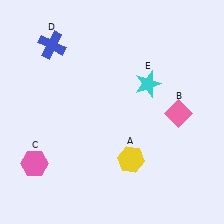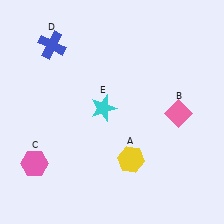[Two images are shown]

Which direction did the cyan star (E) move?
The cyan star (E) moved left.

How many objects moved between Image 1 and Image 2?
1 object moved between the two images.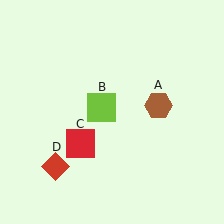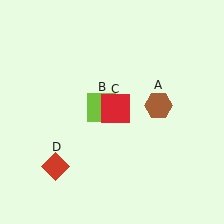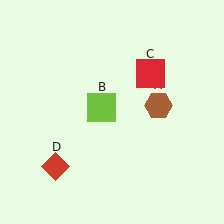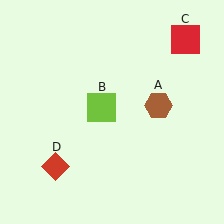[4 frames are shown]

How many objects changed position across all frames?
1 object changed position: red square (object C).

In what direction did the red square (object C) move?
The red square (object C) moved up and to the right.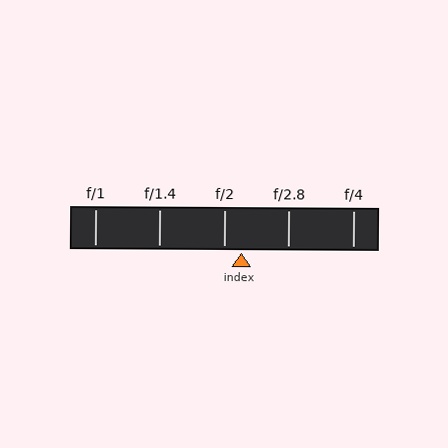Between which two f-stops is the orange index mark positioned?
The index mark is between f/2 and f/2.8.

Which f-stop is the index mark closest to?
The index mark is closest to f/2.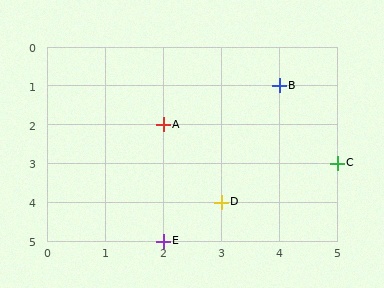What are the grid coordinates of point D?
Point D is at grid coordinates (3, 4).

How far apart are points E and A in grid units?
Points E and A are 3 rows apart.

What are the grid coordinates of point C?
Point C is at grid coordinates (5, 3).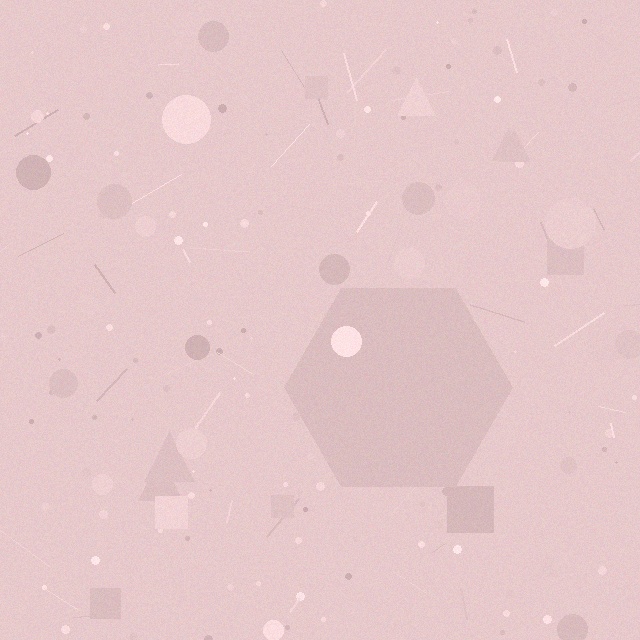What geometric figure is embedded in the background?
A hexagon is embedded in the background.